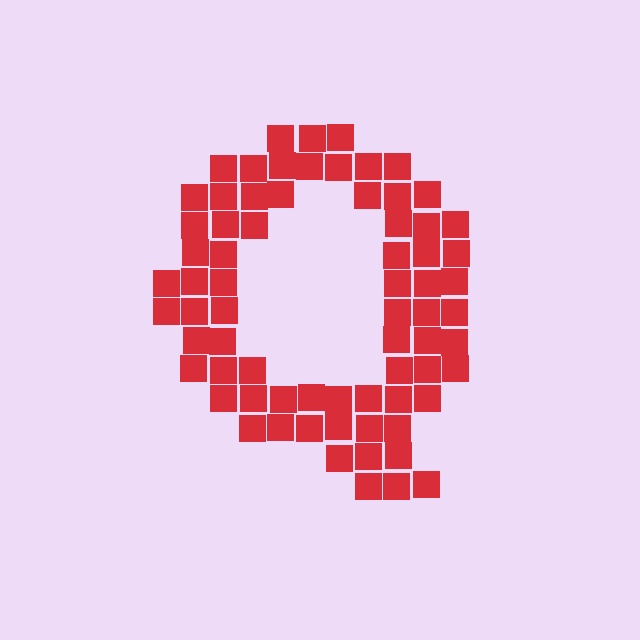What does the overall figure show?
The overall figure shows the letter Q.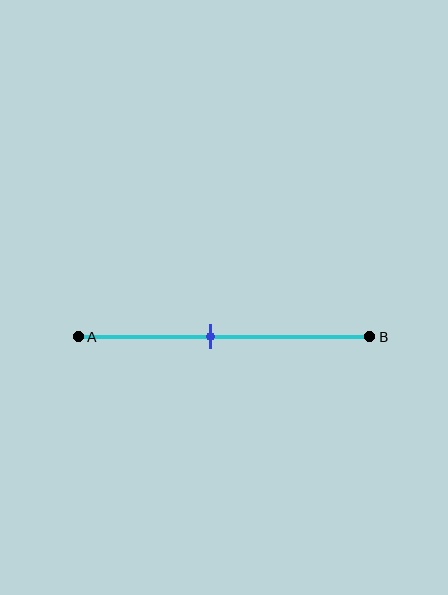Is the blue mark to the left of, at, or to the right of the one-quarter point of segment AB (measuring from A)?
The blue mark is to the right of the one-quarter point of segment AB.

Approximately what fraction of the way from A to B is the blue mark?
The blue mark is approximately 45% of the way from A to B.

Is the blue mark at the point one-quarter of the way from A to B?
No, the mark is at about 45% from A, not at the 25% one-quarter point.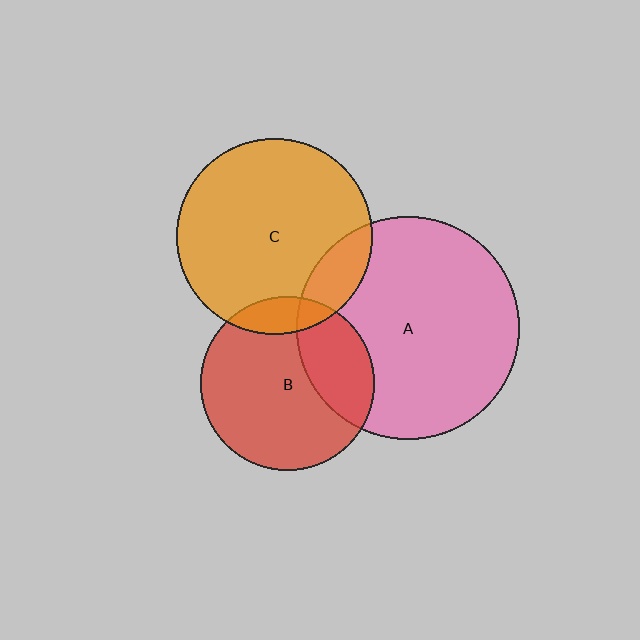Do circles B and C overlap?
Yes.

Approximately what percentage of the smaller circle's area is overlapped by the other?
Approximately 10%.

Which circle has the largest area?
Circle A (pink).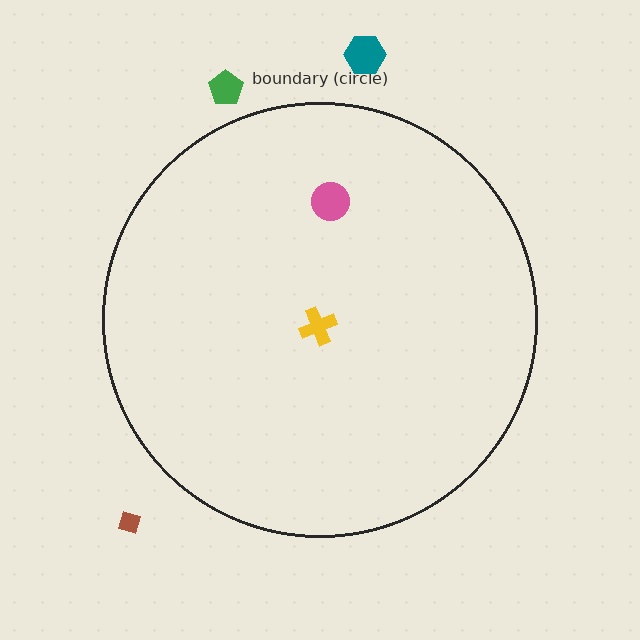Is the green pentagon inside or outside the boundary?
Outside.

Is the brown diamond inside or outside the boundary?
Outside.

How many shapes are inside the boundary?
2 inside, 3 outside.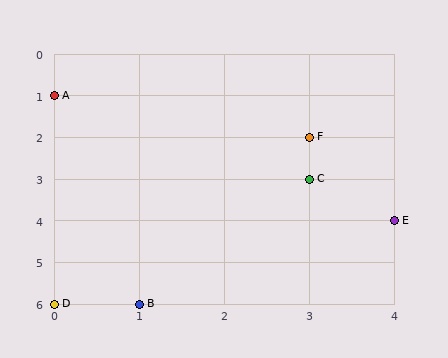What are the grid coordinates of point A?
Point A is at grid coordinates (0, 1).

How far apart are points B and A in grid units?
Points B and A are 1 column and 5 rows apart (about 5.1 grid units diagonally).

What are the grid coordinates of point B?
Point B is at grid coordinates (1, 6).